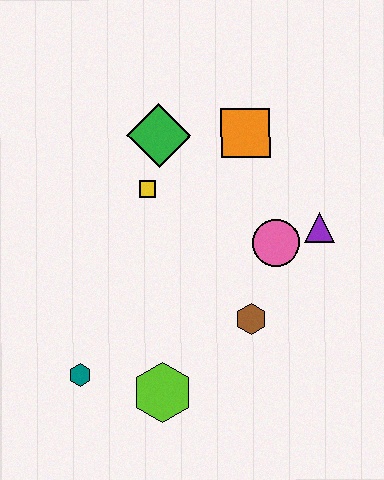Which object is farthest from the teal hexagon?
The orange square is farthest from the teal hexagon.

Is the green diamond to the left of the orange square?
Yes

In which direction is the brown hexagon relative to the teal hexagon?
The brown hexagon is to the right of the teal hexagon.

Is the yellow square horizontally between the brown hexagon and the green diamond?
No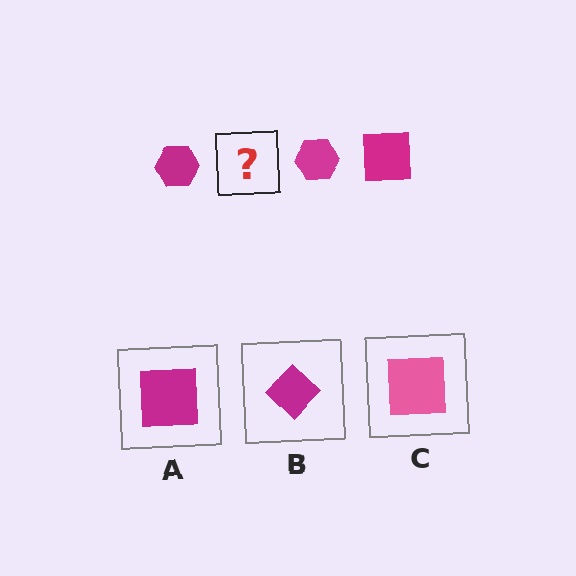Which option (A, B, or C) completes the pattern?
A.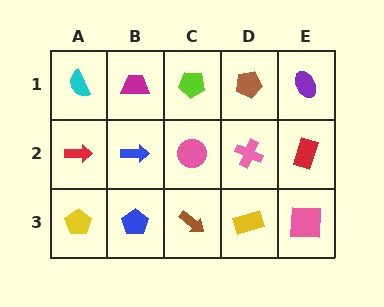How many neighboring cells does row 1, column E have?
2.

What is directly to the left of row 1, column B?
A cyan semicircle.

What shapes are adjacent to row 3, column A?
A red arrow (row 2, column A), a blue pentagon (row 3, column B).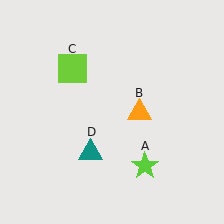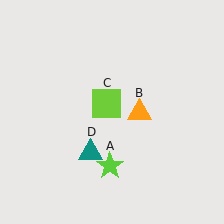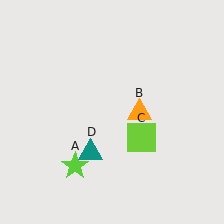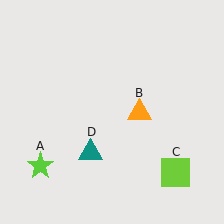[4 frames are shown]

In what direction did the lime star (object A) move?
The lime star (object A) moved left.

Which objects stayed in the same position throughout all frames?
Orange triangle (object B) and teal triangle (object D) remained stationary.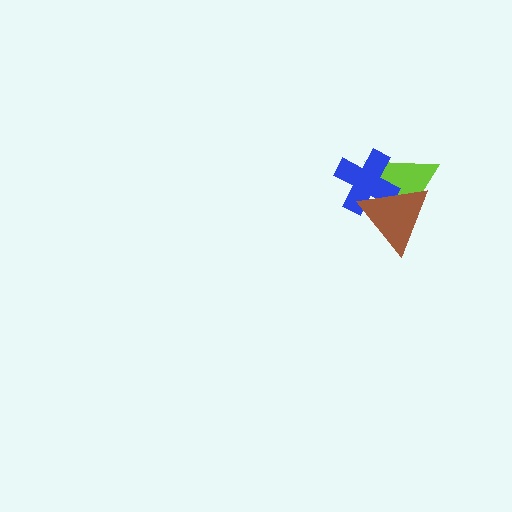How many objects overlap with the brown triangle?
2 objects overlap with the brown triangle.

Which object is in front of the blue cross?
The brown triangle is in front of the blue cross.